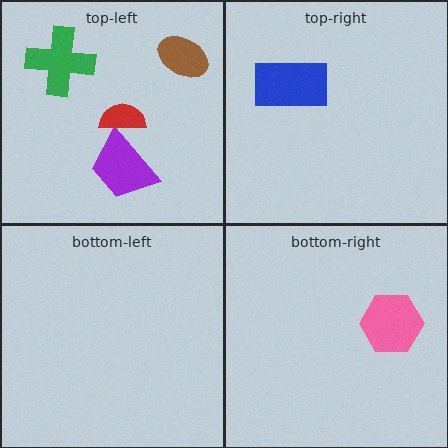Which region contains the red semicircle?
The top-left region.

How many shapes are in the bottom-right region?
1.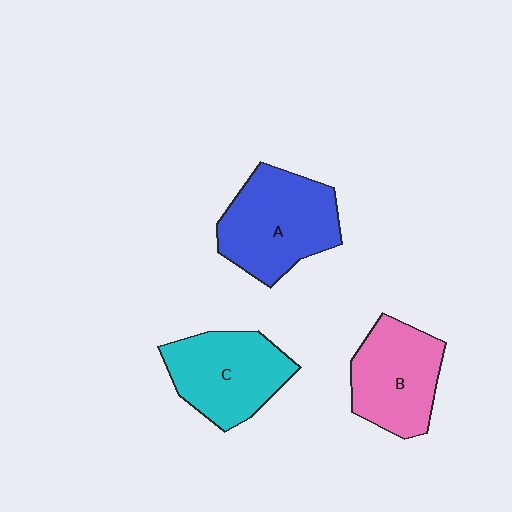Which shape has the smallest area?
Shape B (pink).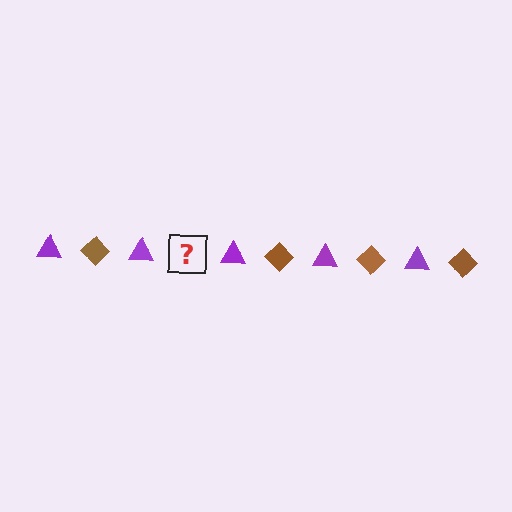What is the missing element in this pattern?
The missing element is a brown diamond.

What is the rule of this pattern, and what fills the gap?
The rule is that the pattern alternates between purple triangle and brown diamond. The gap should be filled with a brown diamond.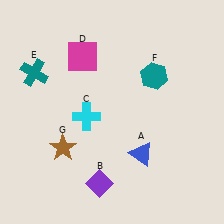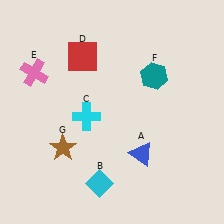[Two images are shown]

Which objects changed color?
B changed from purple to cyan. D changed from magenta to red. E changed from teal to pink.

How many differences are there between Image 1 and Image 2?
There are 3 differences between the two images.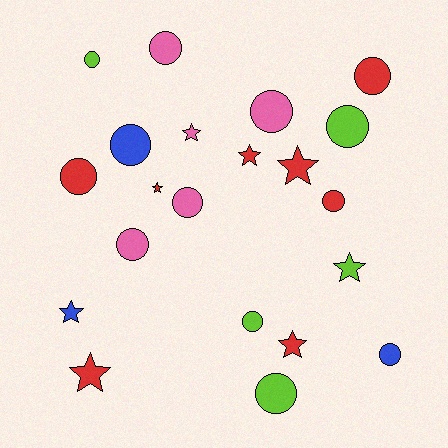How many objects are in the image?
There are 21 objects.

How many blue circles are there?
There are 2 blue circles.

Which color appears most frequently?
Red, with 8 objects.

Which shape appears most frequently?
Circle, with 13 objects.